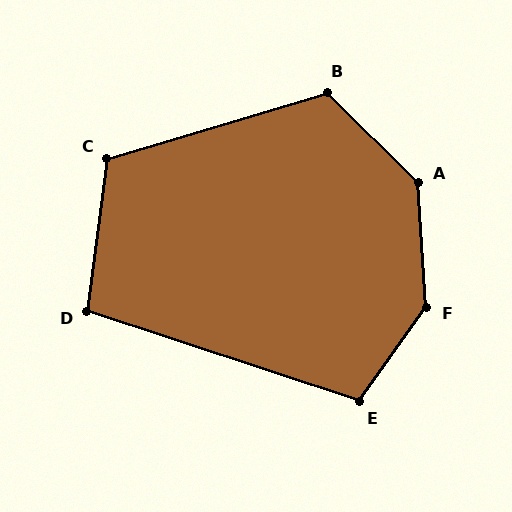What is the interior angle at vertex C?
Approximately 114 degrees (obtuse).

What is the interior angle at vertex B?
Approximately 119 degrees (obtuse).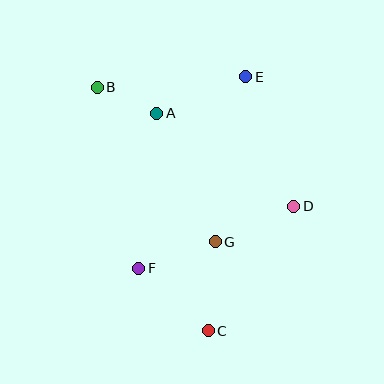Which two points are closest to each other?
Points A and B are closest to each other.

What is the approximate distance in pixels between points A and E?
The distance between A and E is approximately 96 pixels.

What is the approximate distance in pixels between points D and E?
The distance between D and E is approximately 138 pixels.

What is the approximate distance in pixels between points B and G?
The distance between B and G is approximately 194 pixels.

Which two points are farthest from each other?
Points B and C are farthest from each other.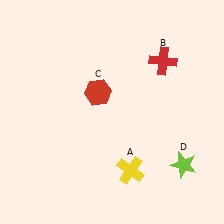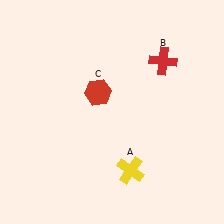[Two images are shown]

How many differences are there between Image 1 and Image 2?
There is 1 difference between the two images.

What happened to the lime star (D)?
The lime star (D) was removed in Image 2. It was in the bottom-right area of Image 1.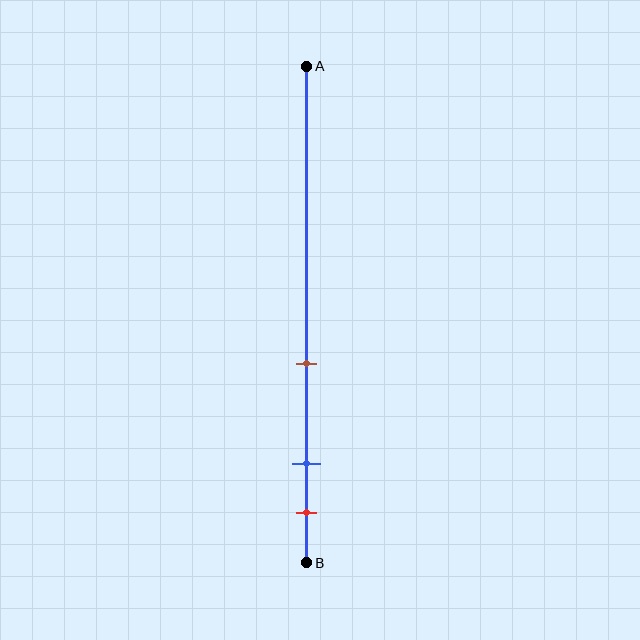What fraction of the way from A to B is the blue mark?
The blue mark is approximately 80% (0.8) of the way from A to B.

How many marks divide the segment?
There are 3 marks dividing the segment.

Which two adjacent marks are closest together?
The blue and red marks are the closest adjacent pair.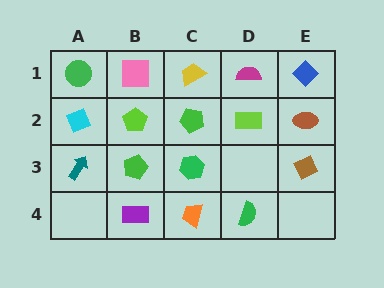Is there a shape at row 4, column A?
No, that cell is empty.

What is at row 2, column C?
A green pentagon.